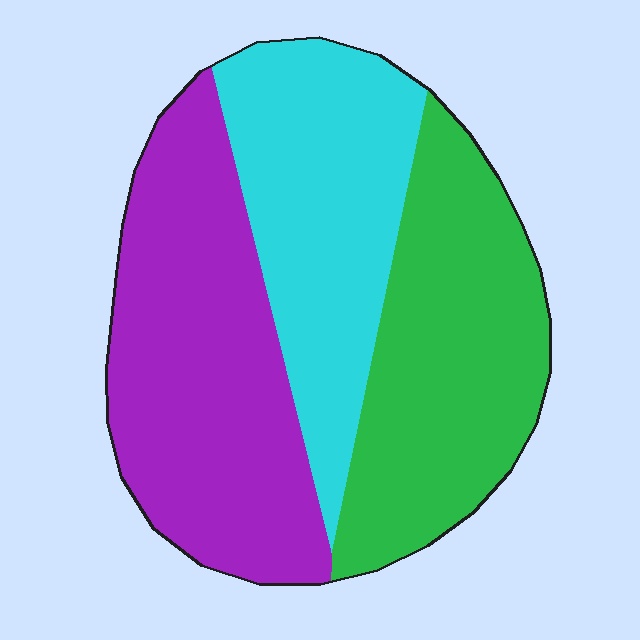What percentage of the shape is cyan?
Cyan takes up about one third (1/3) of the shape.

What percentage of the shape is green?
Green takes up about one third (1/3) of the shape.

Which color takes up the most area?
Purple, at roughly 40%.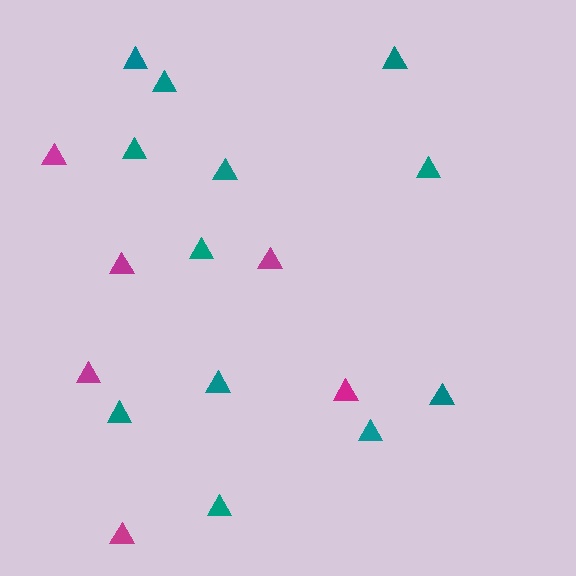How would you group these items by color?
There are 2 groups: one group of teal triangles (12) and one group of magenta triangles (6).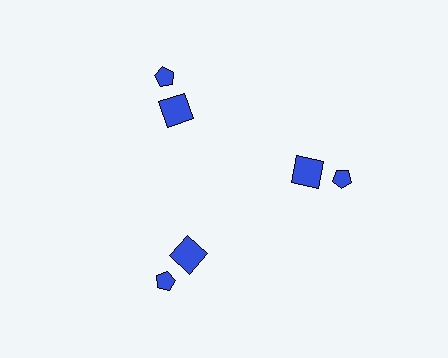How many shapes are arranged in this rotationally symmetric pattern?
There are 6 shapes, arranged in 3 groups of 2.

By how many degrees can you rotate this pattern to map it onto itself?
The pattern maps onto itself every 120 degrees of rotation.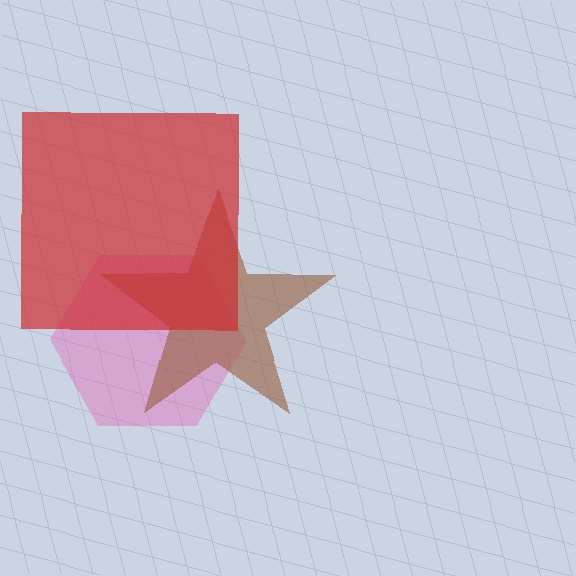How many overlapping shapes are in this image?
There are 3 overlapping shapes in the image.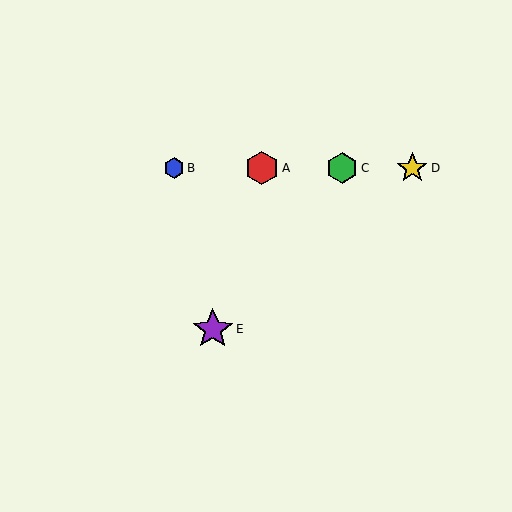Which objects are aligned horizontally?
Objects A, B, C, D are aligned horizontally.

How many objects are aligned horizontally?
4 objects (A, B, C, D) are aligned horizontally.